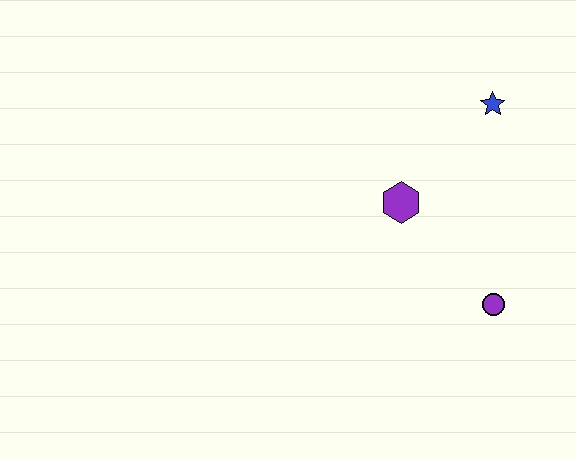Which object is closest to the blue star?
The purple hexagon is closest to the blue star.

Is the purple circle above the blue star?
No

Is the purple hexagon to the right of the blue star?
No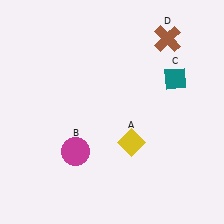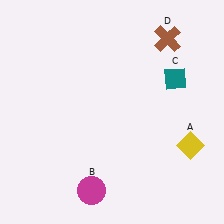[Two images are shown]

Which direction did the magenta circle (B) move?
The magenta circle (B) moved down.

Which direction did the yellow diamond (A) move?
The yellow diamond (A) moved right.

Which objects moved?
The objects that moved are: the yellow diamond (A), the magenta circle (B).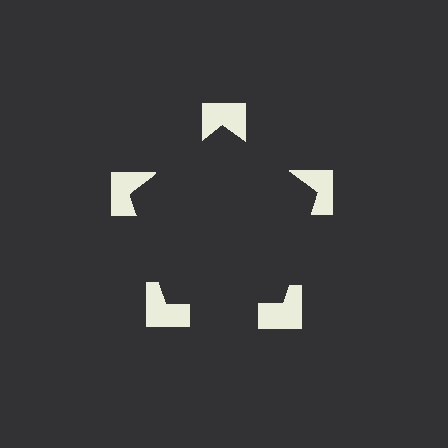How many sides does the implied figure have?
5 sides.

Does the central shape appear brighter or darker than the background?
It typically appears slightly darker than the background, even though no actual brightness change is drawn.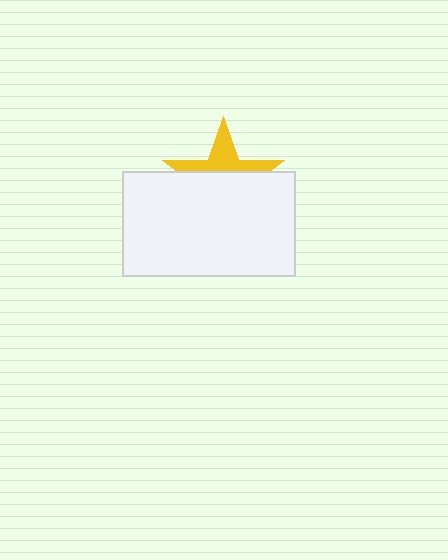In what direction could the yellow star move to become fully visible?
The yellow star could move up. That would shift it out from behind the white rectangle entirely.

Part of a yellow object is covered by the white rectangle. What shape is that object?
It is a star.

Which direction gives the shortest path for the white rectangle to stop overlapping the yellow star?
Moving down gives the shortest separation.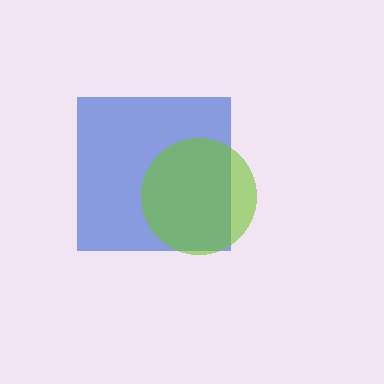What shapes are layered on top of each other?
The layered shapes are: a blue square, a lime circle.